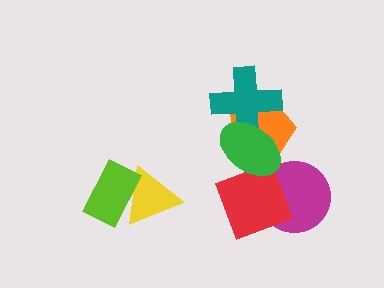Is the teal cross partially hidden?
Yes, it is partially covered by another shape.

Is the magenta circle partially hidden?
Yes, it is partially covered by another shape.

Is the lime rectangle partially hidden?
No, no other shape covers it.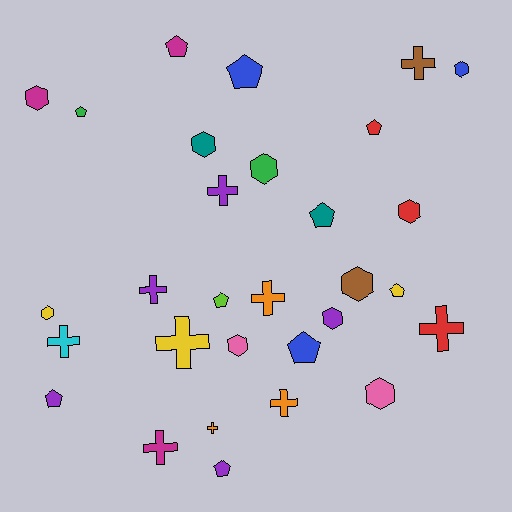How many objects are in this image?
There are 30 objects.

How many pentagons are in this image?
There are 10 pentagons.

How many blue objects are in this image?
There are 3 blue objects.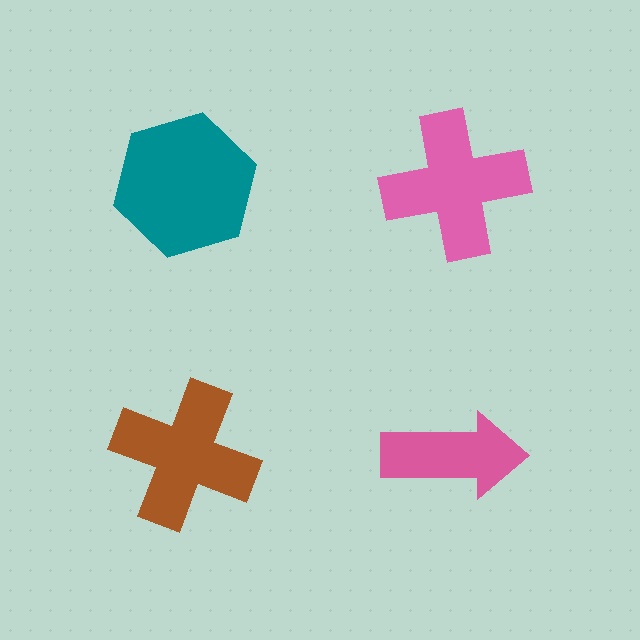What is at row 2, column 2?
A pink arrow.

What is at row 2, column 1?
A brown cross.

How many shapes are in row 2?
2 shapes.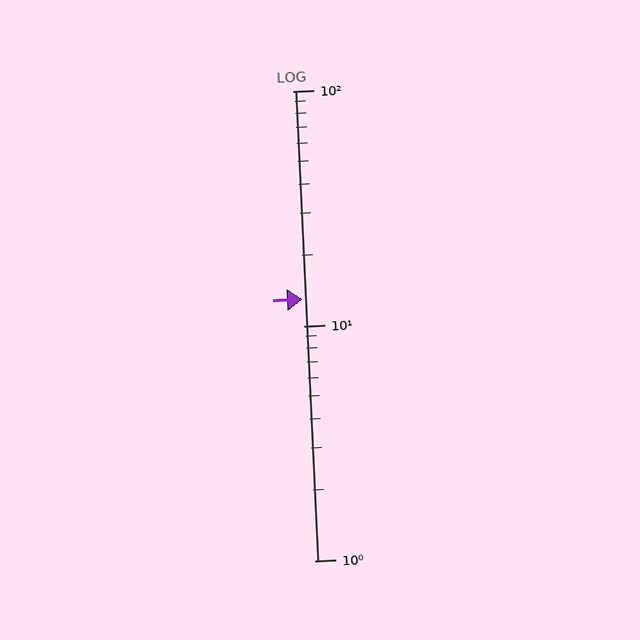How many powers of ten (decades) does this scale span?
The scale spans 2 decades, from 1 to 100.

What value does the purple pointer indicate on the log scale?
The pointer indicates approximately 13.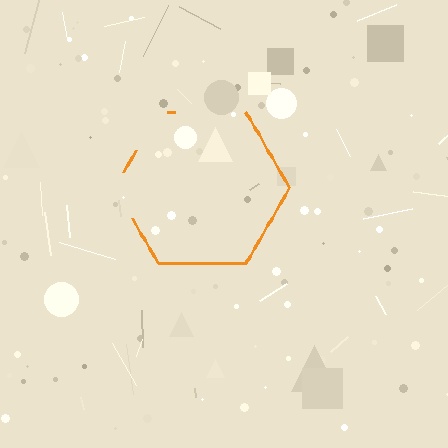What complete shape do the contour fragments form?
The contour fragments form a hexagon.